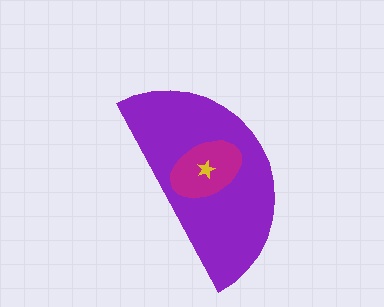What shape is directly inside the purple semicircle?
The magenta ellipse.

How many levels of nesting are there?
3.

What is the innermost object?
The yellow star.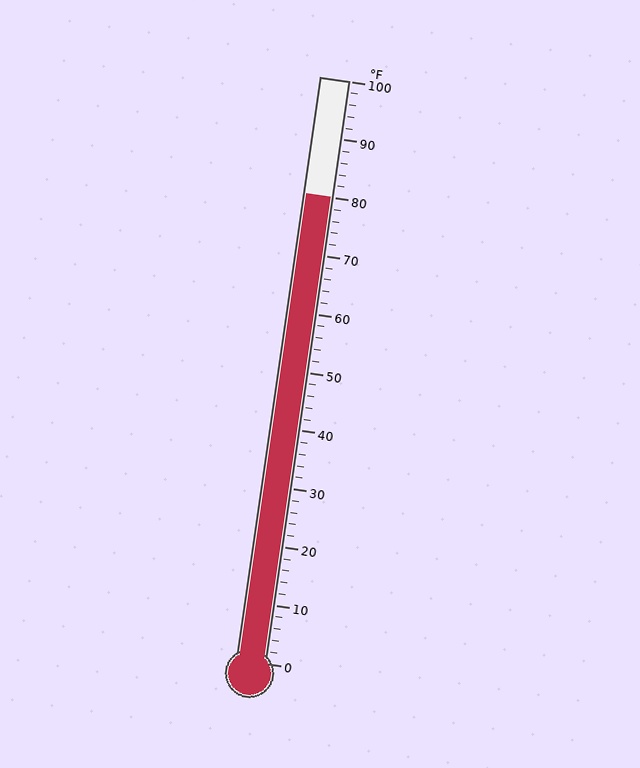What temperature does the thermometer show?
The thermometer shows approximately 80°F.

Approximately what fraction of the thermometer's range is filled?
The thermometer is filled to approximately 80% of its range.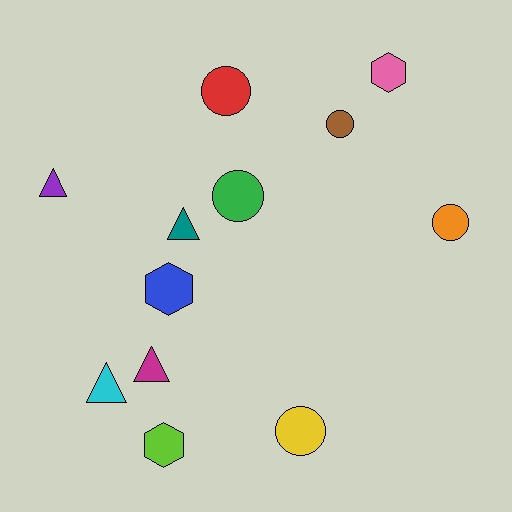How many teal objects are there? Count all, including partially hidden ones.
There is 1 teal object.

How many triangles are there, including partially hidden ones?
There are 4 triangles.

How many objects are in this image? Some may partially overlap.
There are 12 objects.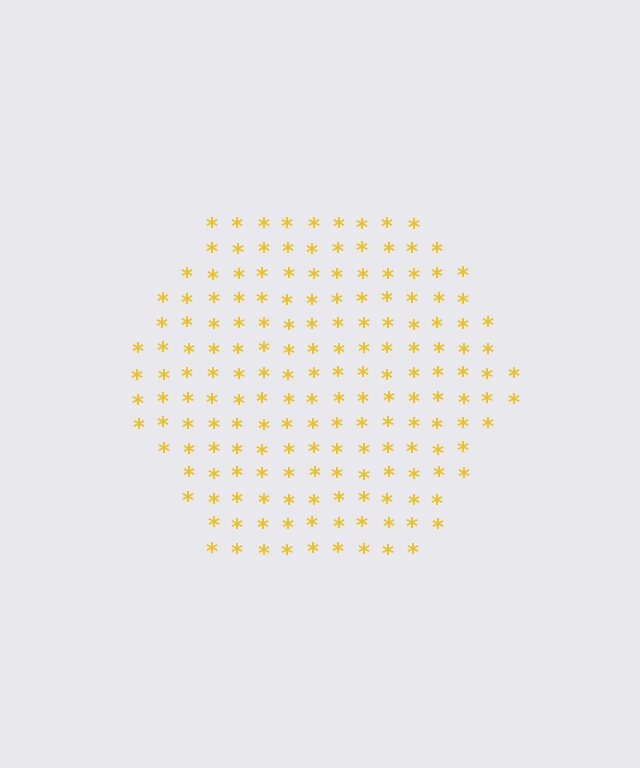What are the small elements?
The small elements are asterisks.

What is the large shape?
The large shape is a hexagon.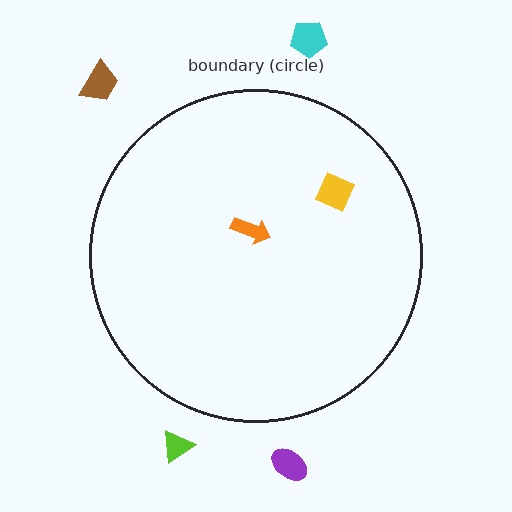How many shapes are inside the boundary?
2 inside, 4 outside.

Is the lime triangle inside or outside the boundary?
Outside.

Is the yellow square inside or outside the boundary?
Inside.